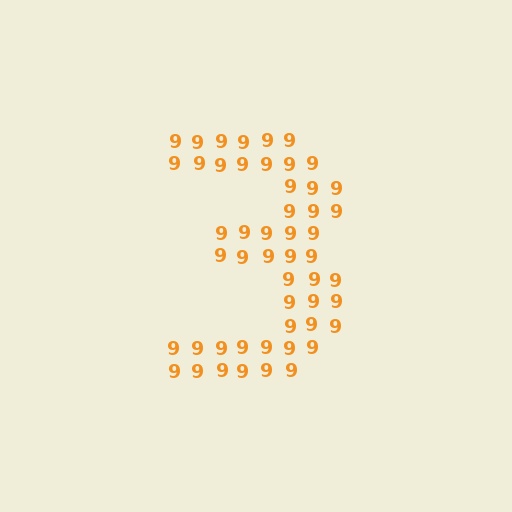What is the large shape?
The large shape is the digit 3.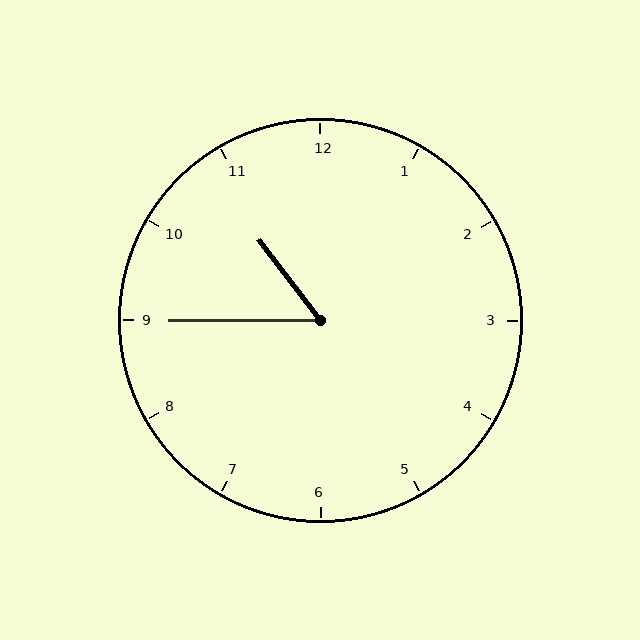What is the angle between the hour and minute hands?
Approximately 52 degrees.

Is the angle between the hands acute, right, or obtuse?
It is acute.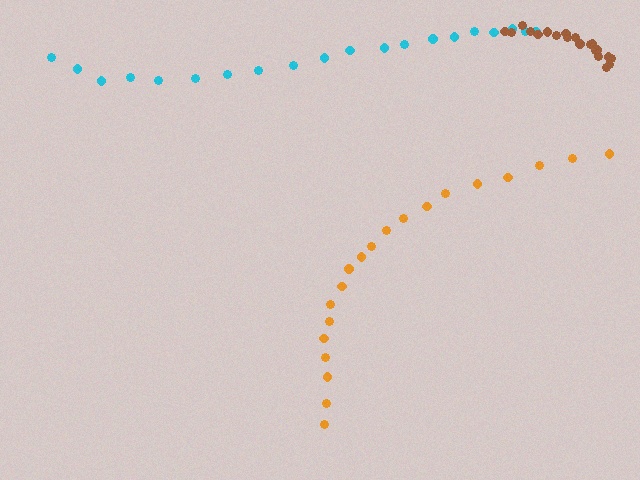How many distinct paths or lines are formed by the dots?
There are 3 distinct paths.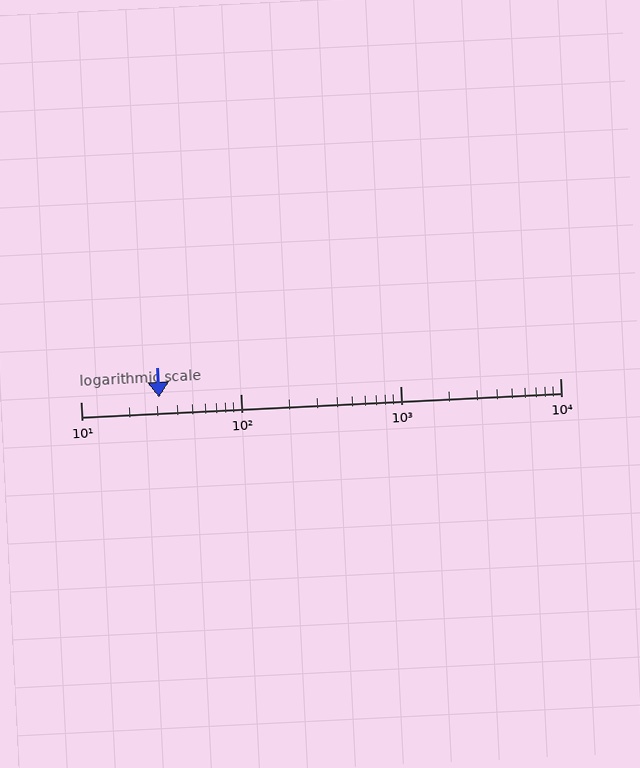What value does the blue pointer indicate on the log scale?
The pointer indicates approximately 31.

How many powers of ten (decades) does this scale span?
The scale spans 3 decades, from 10 to 10000.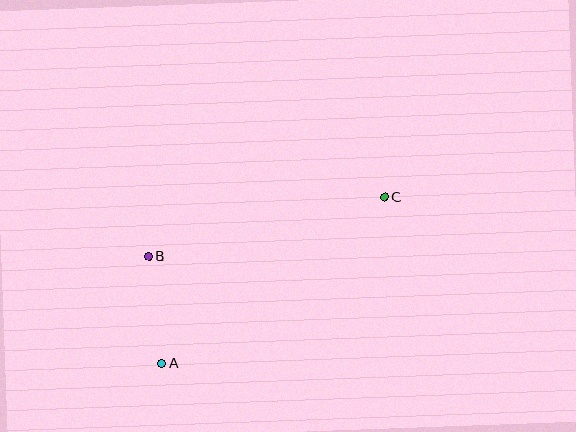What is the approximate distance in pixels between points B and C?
The distance between B and C is approximately 243 pixels.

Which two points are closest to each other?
Points A and B are closest to each other.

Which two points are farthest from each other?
Points A and C are farthest from each other.